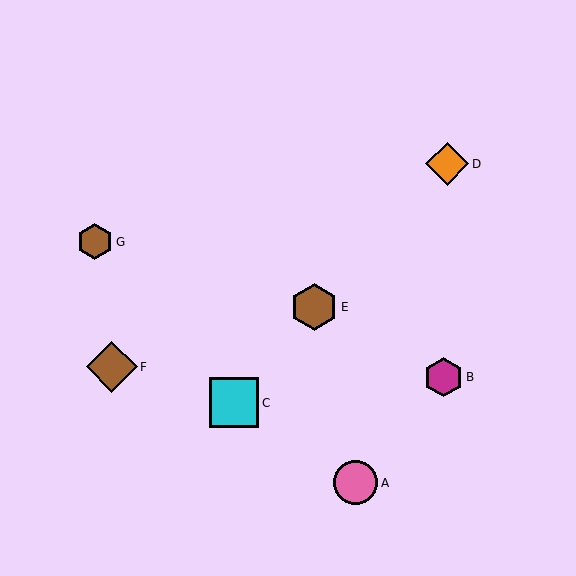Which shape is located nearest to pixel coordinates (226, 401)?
The cyan square (labeled C) at (234, 403) is nearest to that location.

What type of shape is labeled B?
Shape B is a magenta hexagon.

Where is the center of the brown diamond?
The center of the brown diamond is at (112, 367).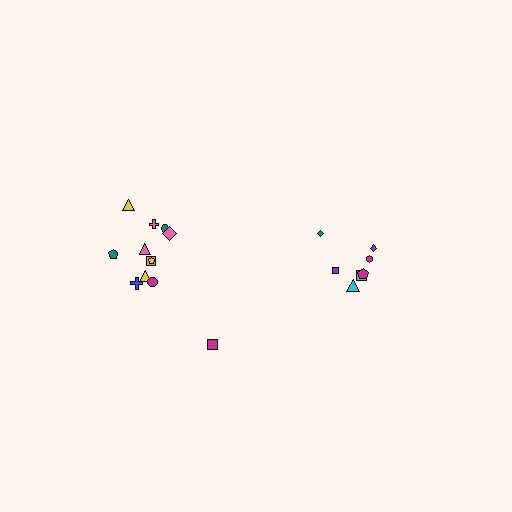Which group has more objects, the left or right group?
The left group.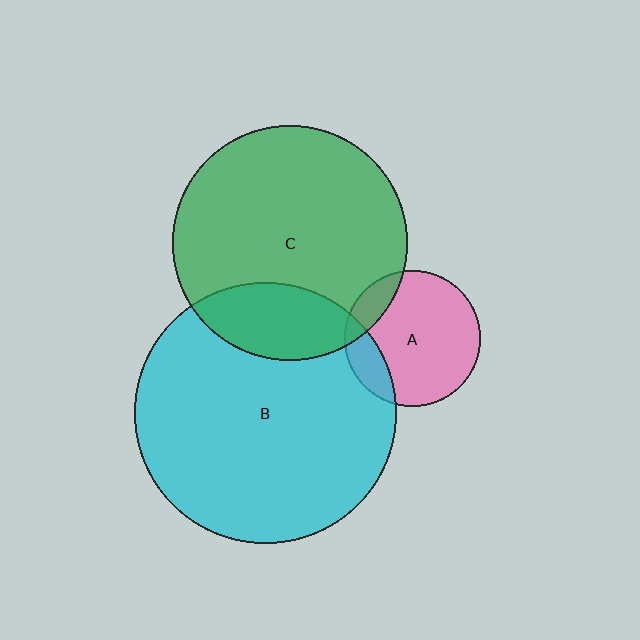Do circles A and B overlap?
Yes.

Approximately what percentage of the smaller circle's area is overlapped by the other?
Approximately 15%.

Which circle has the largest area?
Circle B (cyan).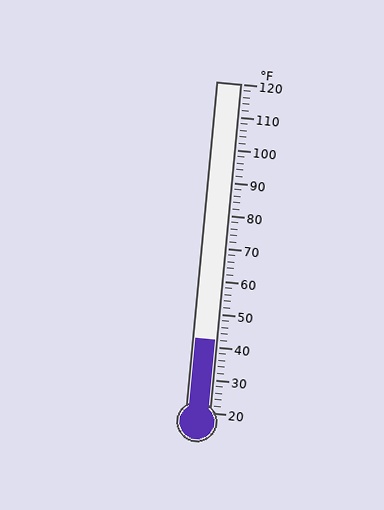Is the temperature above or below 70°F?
The temperature is below 70°F.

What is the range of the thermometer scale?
The thermometer scale ranges from 20°F to 120°F.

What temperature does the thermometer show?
The thermometer shows approximately 42°F.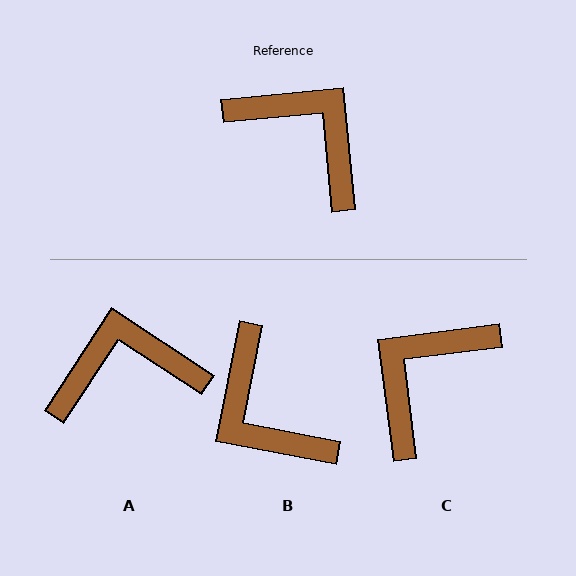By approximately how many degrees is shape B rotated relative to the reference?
Approximately 163 degrees counter-clockwise.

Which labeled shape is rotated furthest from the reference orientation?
B, about 163 degrees away.